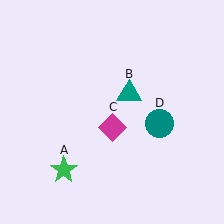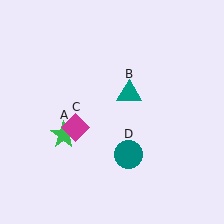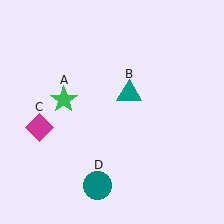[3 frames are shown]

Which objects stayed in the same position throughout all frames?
Teal triangle (object B) remained stationary.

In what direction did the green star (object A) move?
The green star (object A) moved up.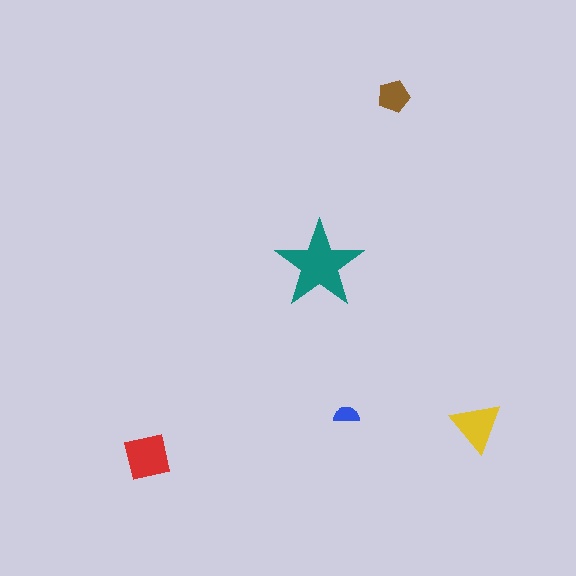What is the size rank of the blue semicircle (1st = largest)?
5th.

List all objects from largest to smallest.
The teal star, the red square, the yellow triangle, the brown pentagon, the blue semicircle.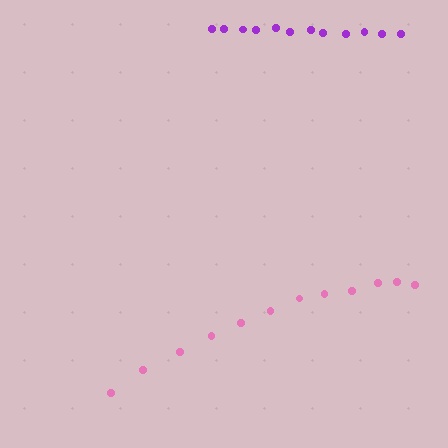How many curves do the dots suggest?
There are 2 distinct paths.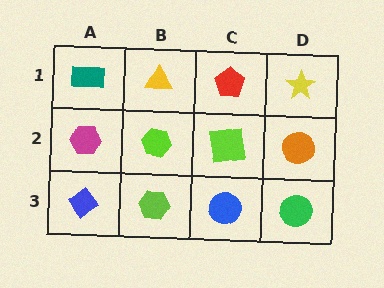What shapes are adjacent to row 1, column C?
A lime square (row 2, column C), a yellow triangle (row 1, column B), a yellow star (row 1, column D).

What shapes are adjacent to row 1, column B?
A lime hexagon (row 2, column B), a teal rectangle (row 1, column A), a red pentagon (row 1, column C).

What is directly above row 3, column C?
A lime square.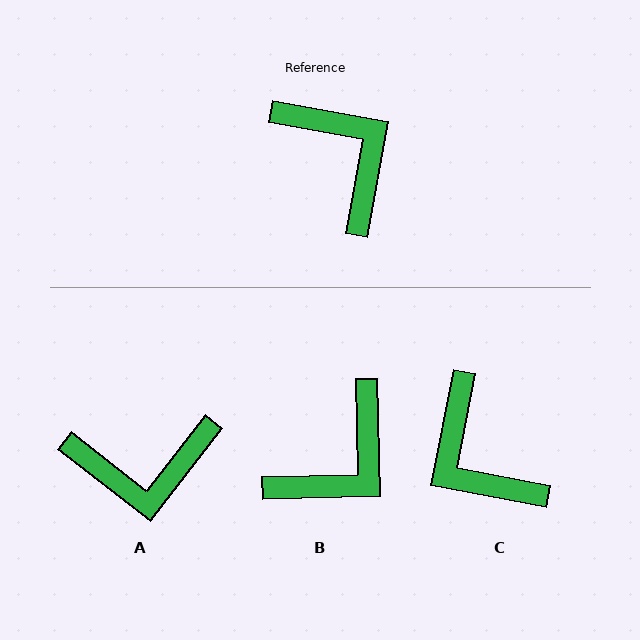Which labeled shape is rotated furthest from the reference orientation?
C, about 179 degrees away.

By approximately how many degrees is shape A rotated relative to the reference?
Approximately 118 degrees clockwise.